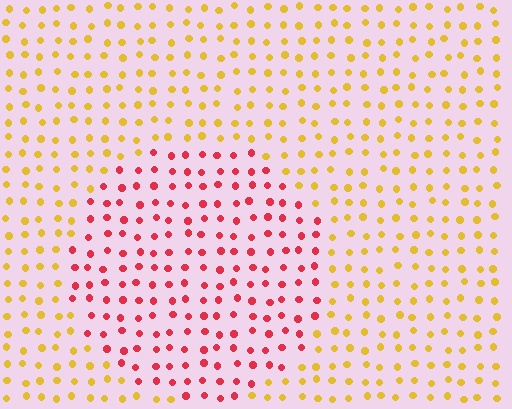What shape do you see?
I see a circle.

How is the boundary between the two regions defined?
The boundary is defined purely by a slight shift in hue (about 58 degrees). Spacing, size, and orientation are identical on both sides.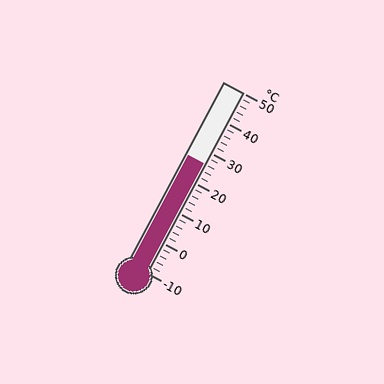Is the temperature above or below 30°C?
The temperature is below 30°C.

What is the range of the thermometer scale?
The thermometer scale ranges from -10°C to 50°C.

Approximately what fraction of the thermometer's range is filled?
The thermometer is filled to approximately 60% of its range.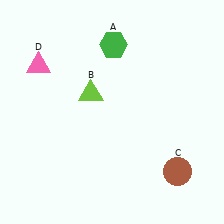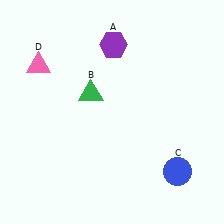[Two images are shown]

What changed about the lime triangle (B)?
In Image 1, B is lime. In Image 2, it changed to green.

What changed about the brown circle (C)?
In Image 1, C is brown. In Image 2, it changed to blue.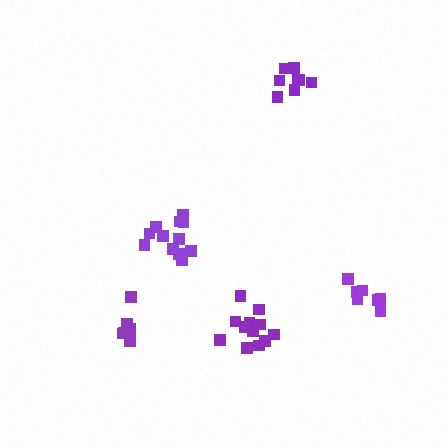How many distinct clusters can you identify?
There are 5 distinct clusters.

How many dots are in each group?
Group 1: 8 dots, Group 2: 7 dots, Group 3: 12 dots, Group 4: 7 dots, Group 5: 12 dots (46 total).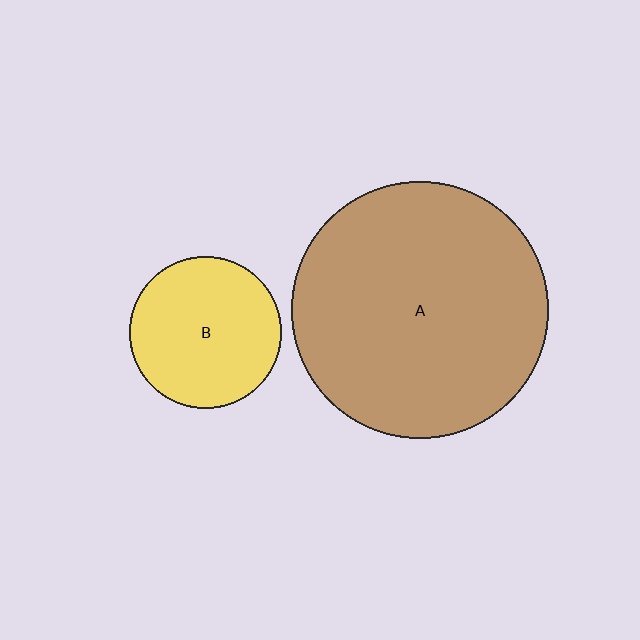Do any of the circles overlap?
No, none of the circles overlap.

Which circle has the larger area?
Circle A (brown).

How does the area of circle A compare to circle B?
Approximately 2.8 times.